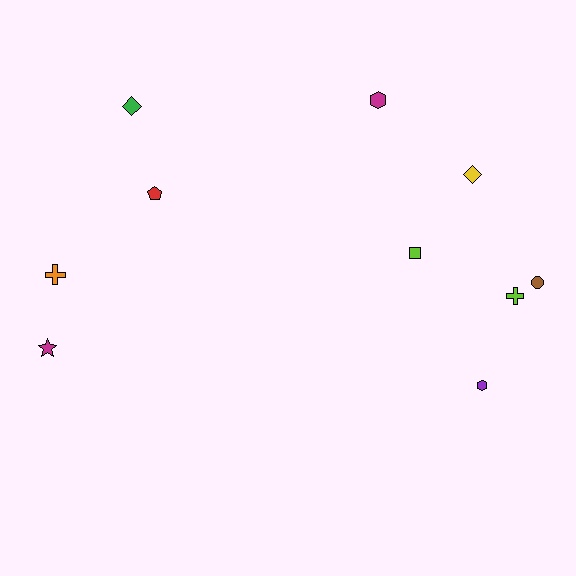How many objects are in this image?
There are 10 objects.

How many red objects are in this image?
There is 1 red object.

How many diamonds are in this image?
There are 2 diamonds.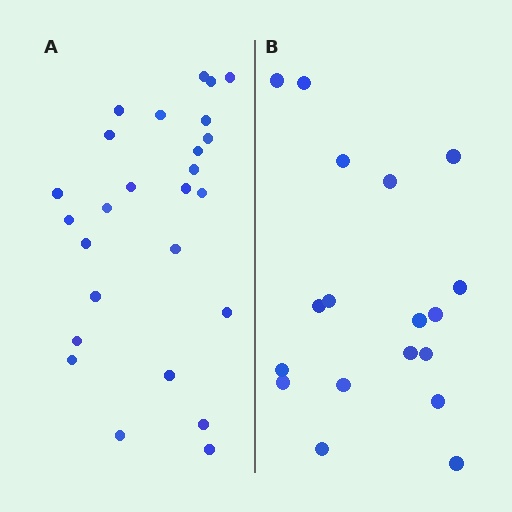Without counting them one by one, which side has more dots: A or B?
Region A (the left region) has more dots.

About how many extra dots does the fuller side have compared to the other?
Region A has roughly 8 or so more dots than region B.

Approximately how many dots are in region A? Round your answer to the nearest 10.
About 30 dots. (The exact count is 26, which rounds to 30.)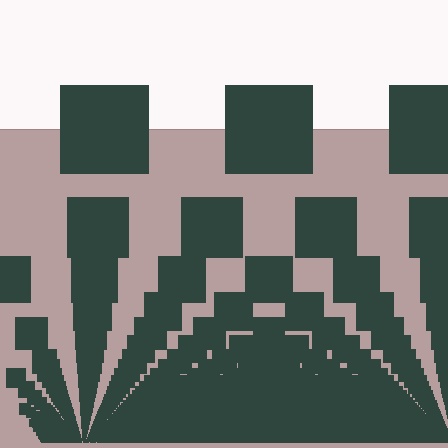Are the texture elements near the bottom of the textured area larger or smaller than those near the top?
Smaller. The gradient is inverted — elements near the bottom are smaller and denser.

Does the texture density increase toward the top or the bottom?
Density increases toward the bottom.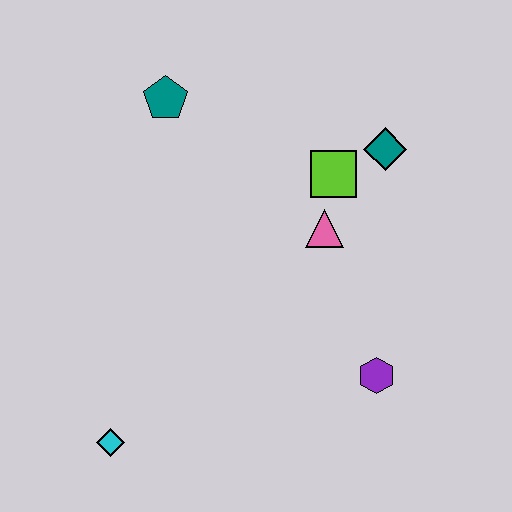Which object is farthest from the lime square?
The cyan diamond is farthest from the lime square.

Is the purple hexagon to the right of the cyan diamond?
Yes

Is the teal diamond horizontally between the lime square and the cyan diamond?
No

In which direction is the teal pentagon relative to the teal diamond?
The teal pentagon is to the left of the teal diamond.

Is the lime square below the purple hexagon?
No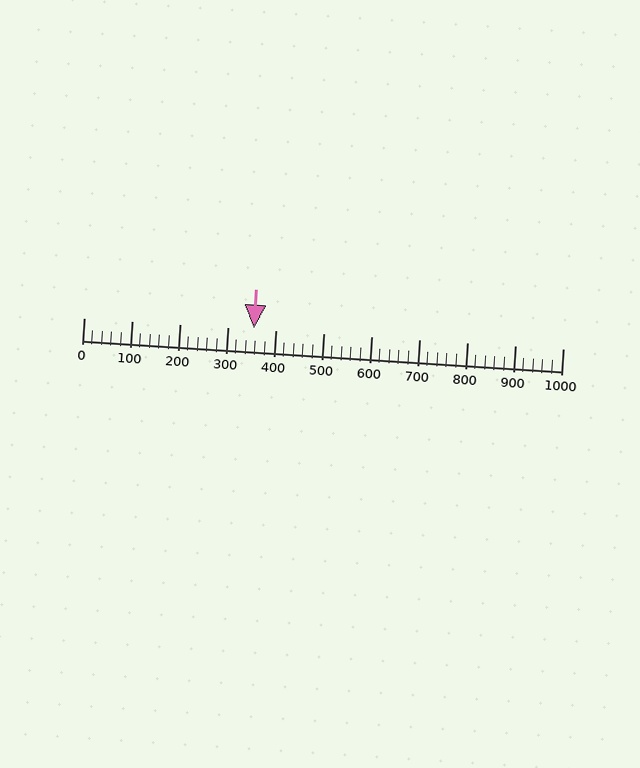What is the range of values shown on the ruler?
The ruler shows values from 0 to 1000.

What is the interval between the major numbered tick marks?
The major tick marks are spaced 100 units apart.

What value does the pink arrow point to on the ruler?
The pink arrow points to approximately 356.